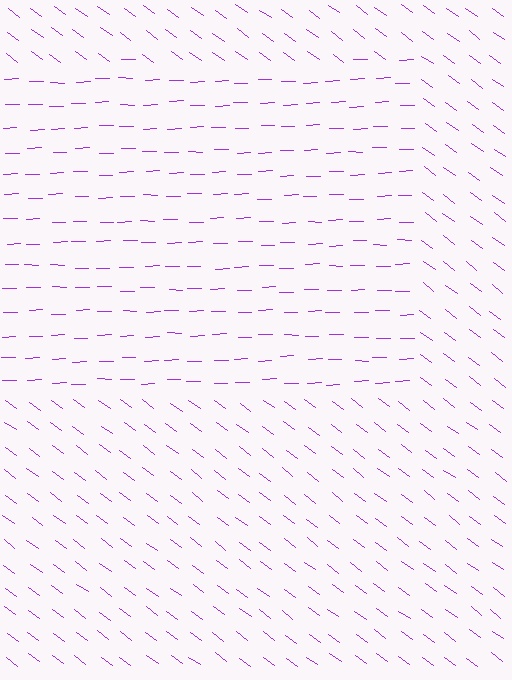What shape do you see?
I see a rectangle.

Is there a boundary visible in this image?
Yes, there is a texture boundary formed by a change in line orientation.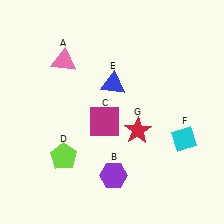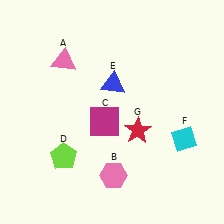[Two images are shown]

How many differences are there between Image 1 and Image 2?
There is 1 difference between the two images.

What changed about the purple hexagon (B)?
In Image 1, B is purple. In Image 2, it changed to pink.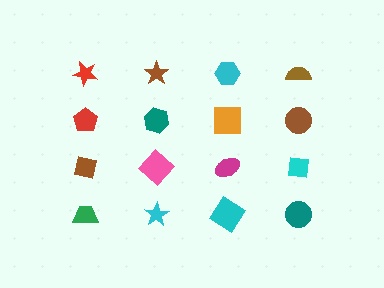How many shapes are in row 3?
4 shapes.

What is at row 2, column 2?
A teal hexagon.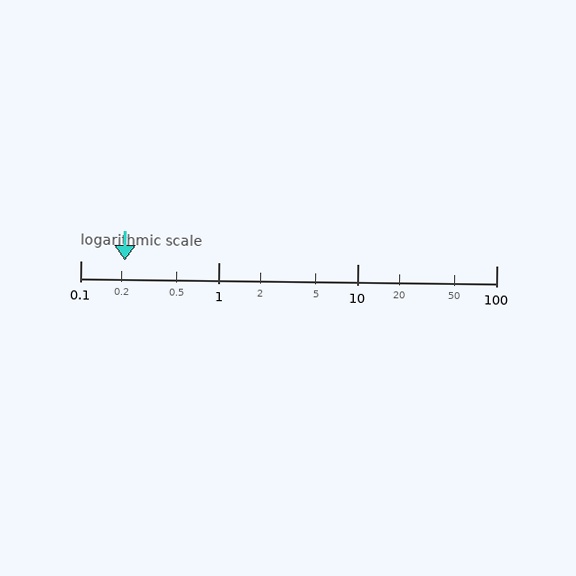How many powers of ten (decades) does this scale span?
The scale spans 3 decades, from 0.1 to 100.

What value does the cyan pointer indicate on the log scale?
The pointer indicates approximately 0.21.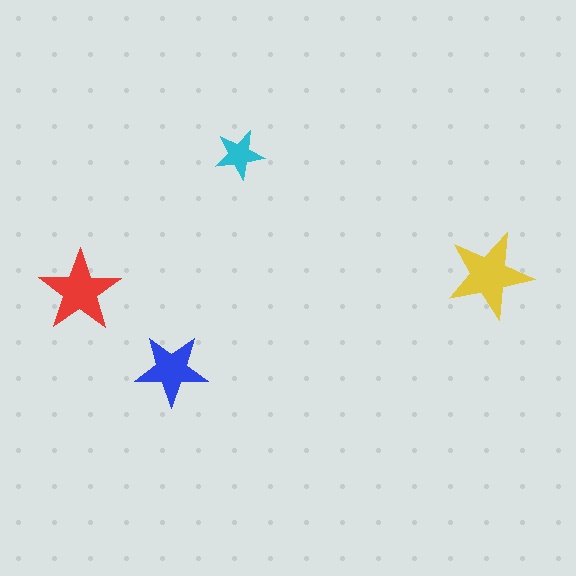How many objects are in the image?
There are 4 objects in the image.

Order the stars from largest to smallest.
the yellow one, the red one, the blue one, the cyan one.